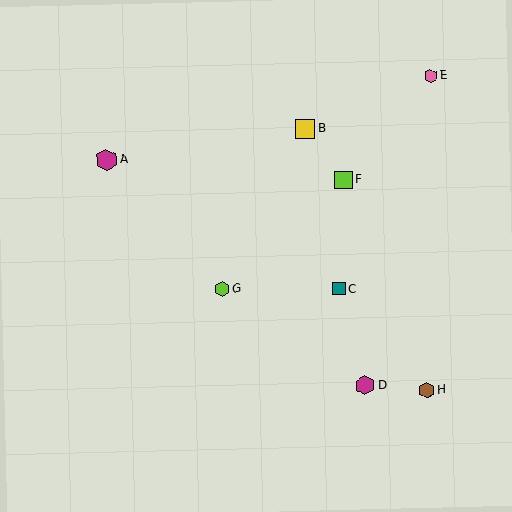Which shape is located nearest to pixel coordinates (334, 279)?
The teal square (labeled C) at (339, 289) is nearest to that location.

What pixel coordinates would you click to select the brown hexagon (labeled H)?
Click at (427, 390) to select the brown hexagon H.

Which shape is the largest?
The magenta hexagon (labeled A) is the largest.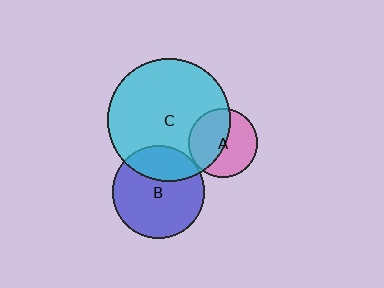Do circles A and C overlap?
Yes.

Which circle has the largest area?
Circle C (cyan).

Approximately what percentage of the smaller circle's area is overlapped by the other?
Approximately 50%.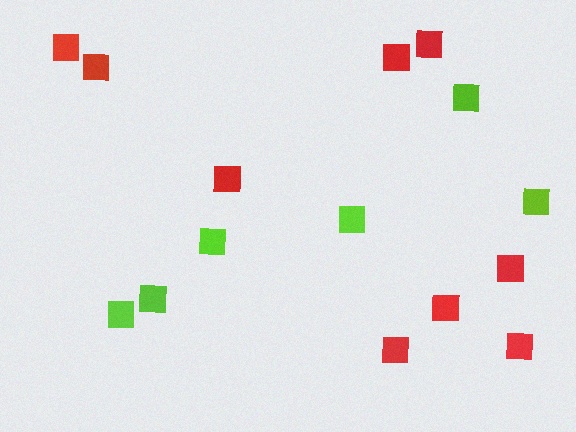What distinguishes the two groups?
There are 2 groups: one group of red squares (9) and one group of lime squares (6).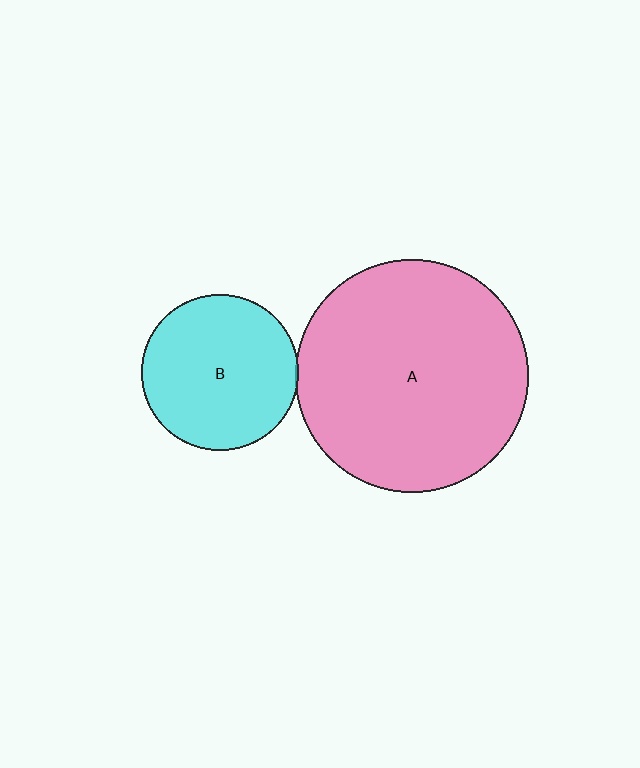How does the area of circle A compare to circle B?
Approximately 2.2 times.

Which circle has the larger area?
Circle A (pink).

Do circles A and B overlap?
Yes.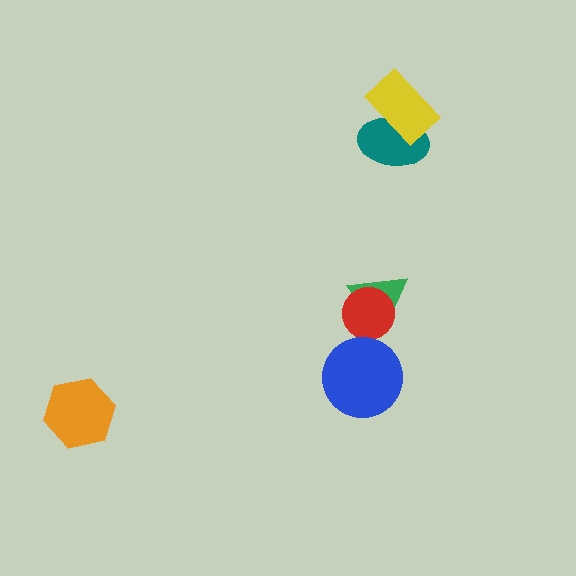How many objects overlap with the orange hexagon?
0 objects overlap with the orange hexagon.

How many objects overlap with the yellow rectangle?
1 object overlaps with the yellow rectangle.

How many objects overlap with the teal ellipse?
1 object overlaps with the teal ellipse.